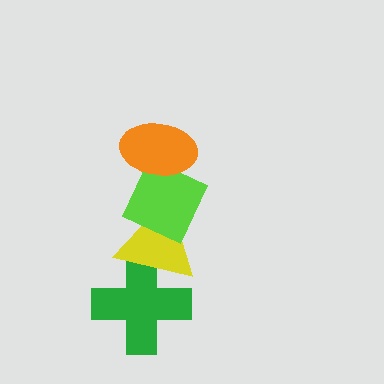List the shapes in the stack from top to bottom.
From top to bottom: the orange ellipse, the lime diamond, the yellow triangle, the green cross.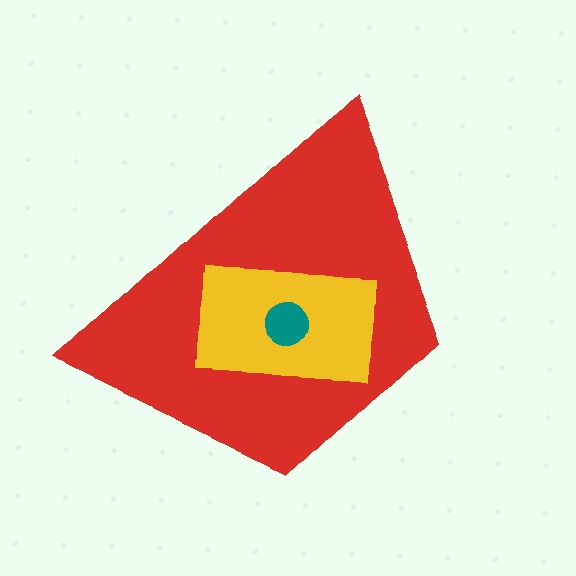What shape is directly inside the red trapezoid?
The yellow rectangle.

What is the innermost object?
The teal circle.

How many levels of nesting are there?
3.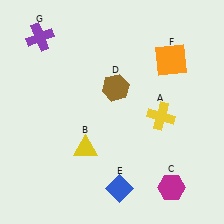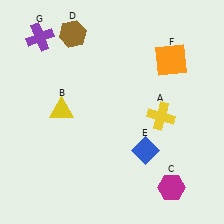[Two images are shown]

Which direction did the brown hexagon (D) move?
The brown hexagon (D) moved up.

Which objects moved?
The objects that moved are: the yellow triangle (B), the brown hexagon (D), the blue diamond (E).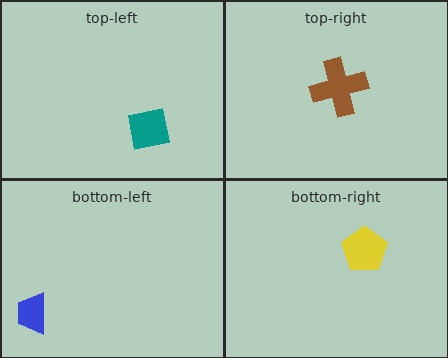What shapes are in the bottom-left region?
The blue trapezoid.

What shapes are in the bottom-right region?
The yellow pentagon.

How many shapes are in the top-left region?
1.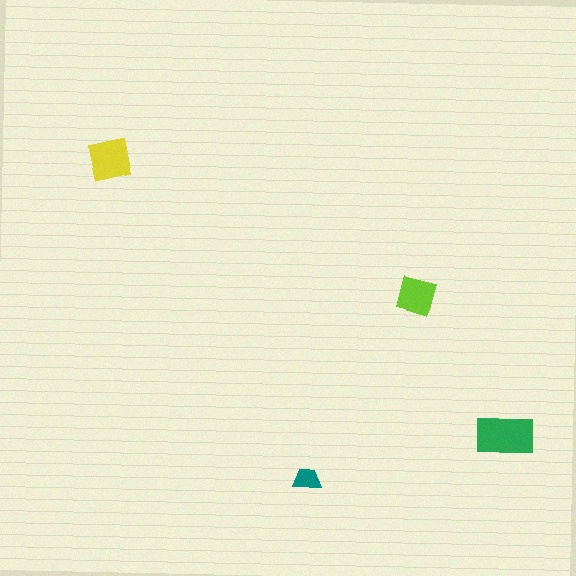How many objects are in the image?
There are 4 objects in the image.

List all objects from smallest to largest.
The teal trapezoid, the lime diamond, the yellow square, the green rectangle.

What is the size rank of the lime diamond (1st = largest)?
3rd.